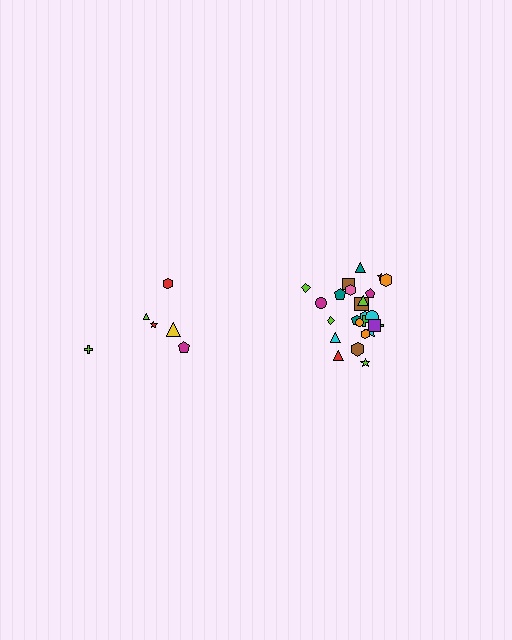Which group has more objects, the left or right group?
The right group.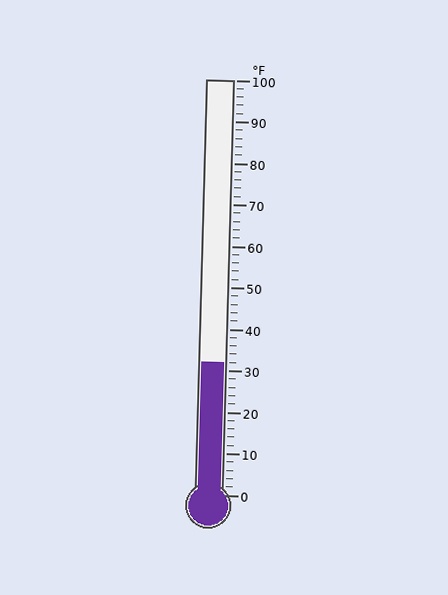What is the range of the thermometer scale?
The thermometer scale ranges from 0°F to 100°F.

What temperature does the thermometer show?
The thermometer shows approximately 32°F.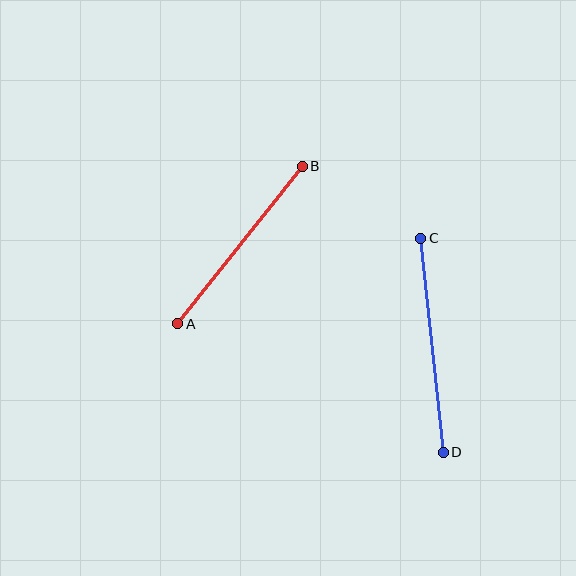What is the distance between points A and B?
The distance is approximately 201 pixels.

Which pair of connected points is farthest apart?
Points C and D are farthest apart.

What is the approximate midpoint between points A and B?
The midpoint is at approximately (240, 245) pixels.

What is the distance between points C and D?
The distance is approximately 215 pixels.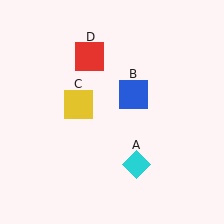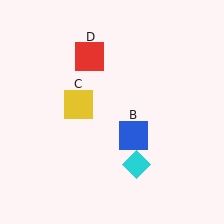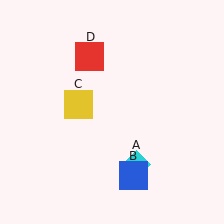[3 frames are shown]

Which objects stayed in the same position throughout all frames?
Cyan diamond (object A) and yellow square (object C) and red square (object D) remained stationary.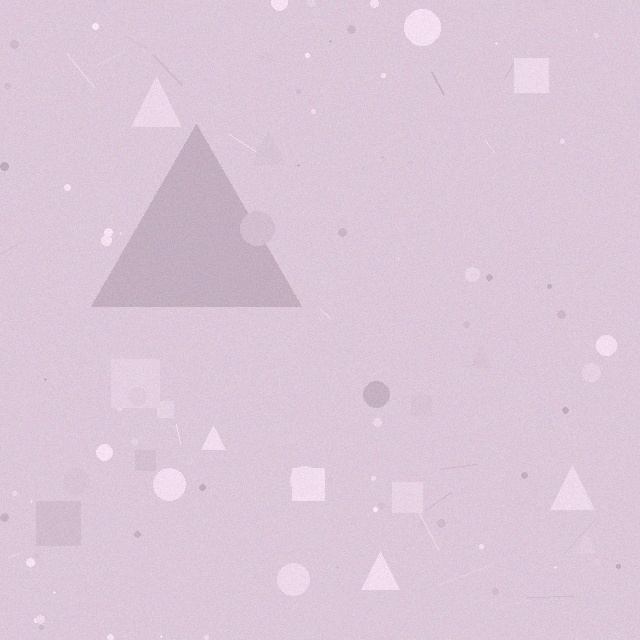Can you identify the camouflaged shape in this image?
The camouflaged shape is a triangle.